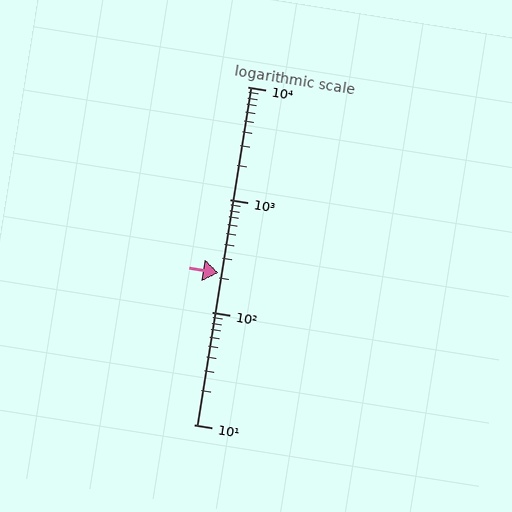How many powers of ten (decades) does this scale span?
The scale spans 3 decades, from 10 to 10000.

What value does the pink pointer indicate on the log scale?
The pointer indicates approximately 220.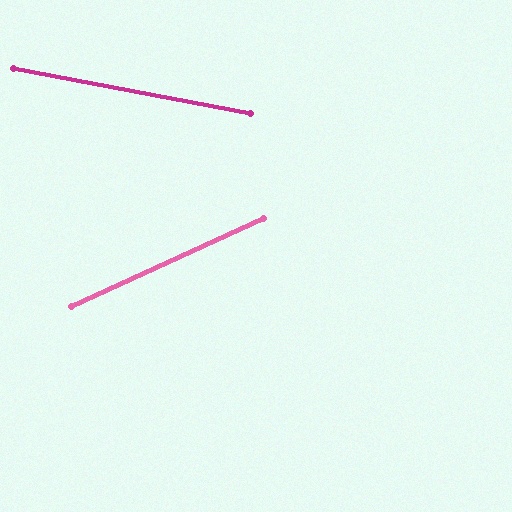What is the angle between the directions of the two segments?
Approximately 35 degrees.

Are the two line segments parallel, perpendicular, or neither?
Neither parallel nor perpendicular — they differ by about 35°.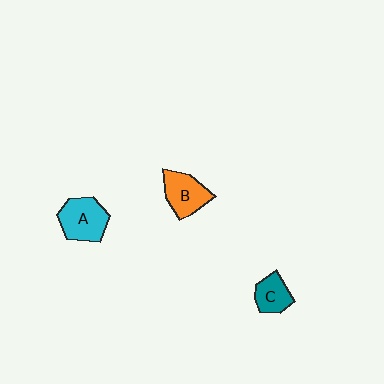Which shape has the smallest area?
Shape C (teal).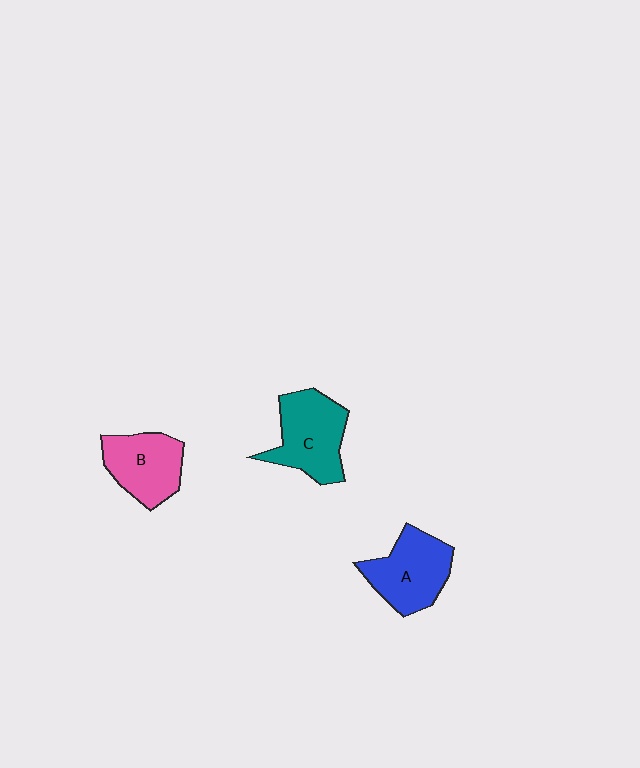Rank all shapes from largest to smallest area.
From largest to smallest: C (teal), A (blue), B (pink).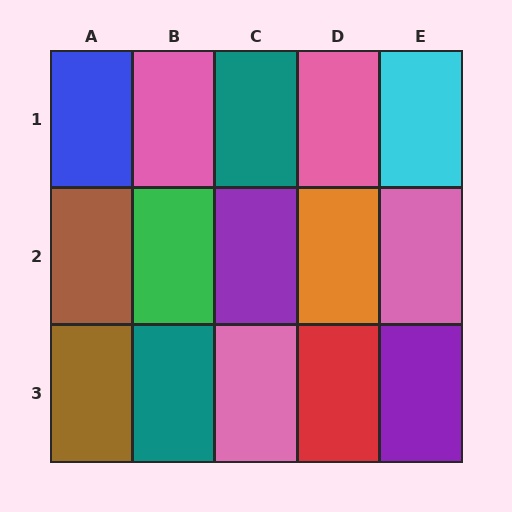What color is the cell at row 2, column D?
Orange.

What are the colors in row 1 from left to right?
Blue, pink, teal, pink, cyan.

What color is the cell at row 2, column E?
Pink.